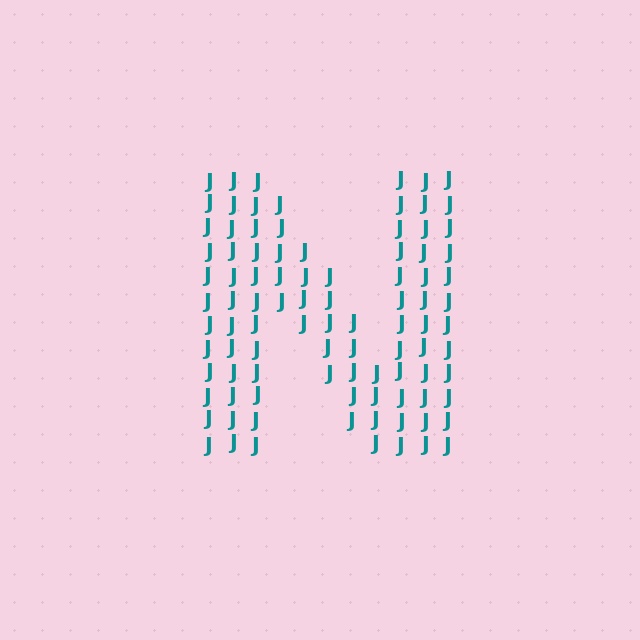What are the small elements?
The small elements are letter J's.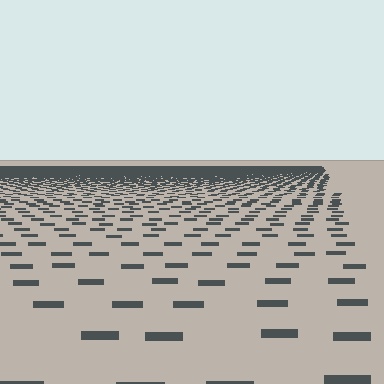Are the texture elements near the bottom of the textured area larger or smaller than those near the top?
Larger. Near the bottom, elements are closer to the viewer and appear at a bigger on-screen size.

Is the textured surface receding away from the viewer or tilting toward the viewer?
The surface is receding away from the viewer. Texture elements get smaller and denser toward the top.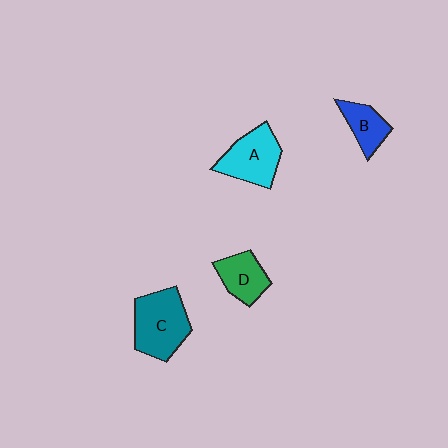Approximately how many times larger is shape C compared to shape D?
Approximately 1.6 times.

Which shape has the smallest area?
Shape B (blue).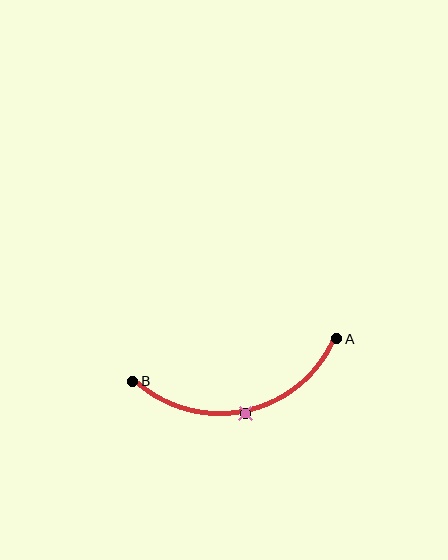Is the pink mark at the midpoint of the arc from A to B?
Yes. The pink mark lies on the arc at equal arc-length from both A and B — it is the arc midpoint.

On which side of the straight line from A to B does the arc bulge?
The arc bulges below the straight line connecting A and B.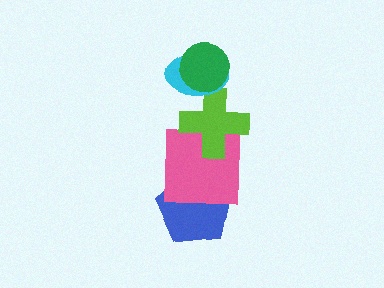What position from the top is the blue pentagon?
The blue pentagon is 5th from the top.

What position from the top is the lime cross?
The lime cross is 3rd from the top.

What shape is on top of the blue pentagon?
The pink square is on top of the blue pentagon.